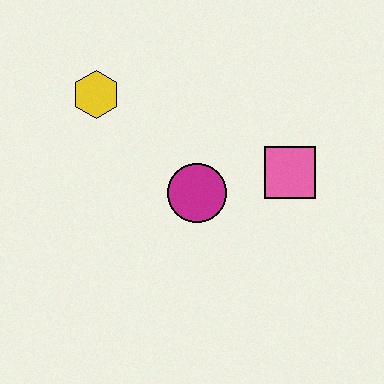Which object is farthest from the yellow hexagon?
The pink square is farthest from the yellow hexagon.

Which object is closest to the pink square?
The magenta circle is closest to the pink square.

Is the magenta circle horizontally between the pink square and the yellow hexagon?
Yes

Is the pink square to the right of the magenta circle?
Yes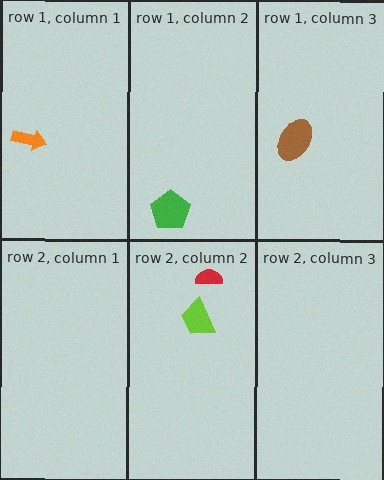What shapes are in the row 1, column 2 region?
The green pentagon.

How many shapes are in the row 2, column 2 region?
2.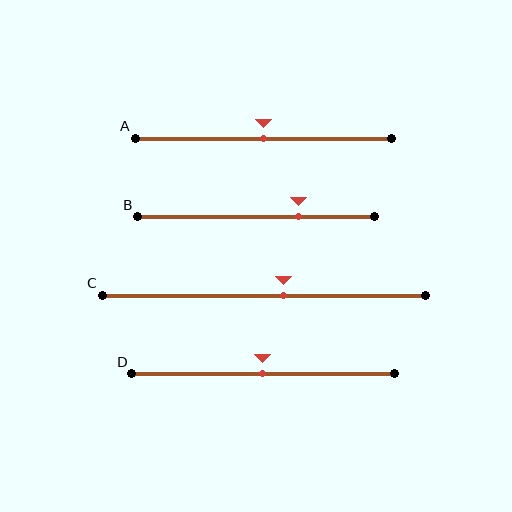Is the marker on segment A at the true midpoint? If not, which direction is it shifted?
Yes, the marker on segment A is at the true midpoint.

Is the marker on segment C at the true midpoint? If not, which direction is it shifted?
No, the marker on segment C is shifted to the right by about 6% of the segment length.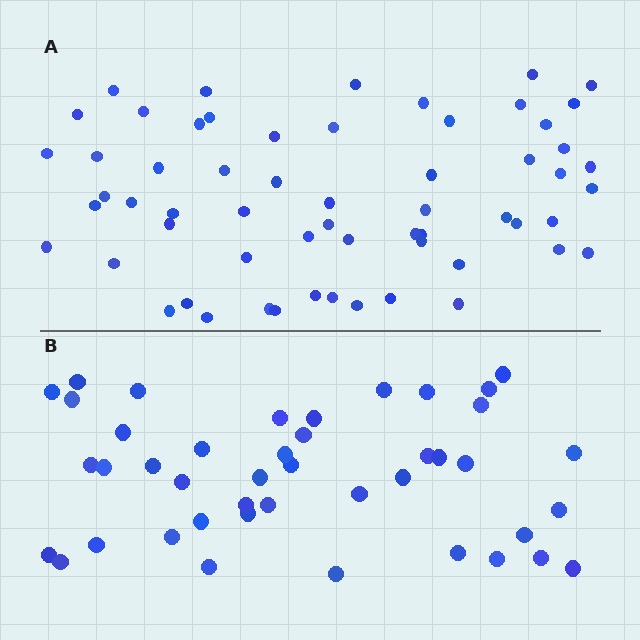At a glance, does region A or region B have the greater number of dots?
Region A (the top region) has more dots.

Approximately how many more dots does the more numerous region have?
Region A has approximately 15 more dots than region B.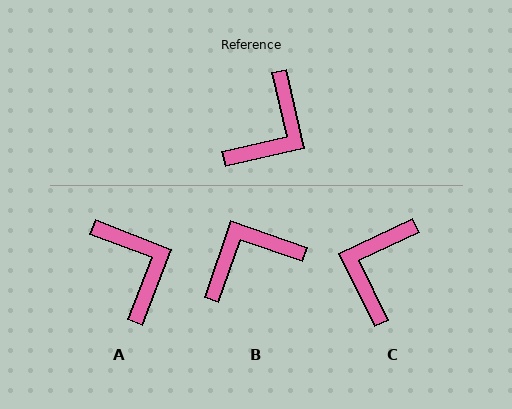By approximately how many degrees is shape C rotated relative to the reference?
Approximately 167 degrees clockwise.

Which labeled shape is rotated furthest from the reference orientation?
C, about 167 degrees away.